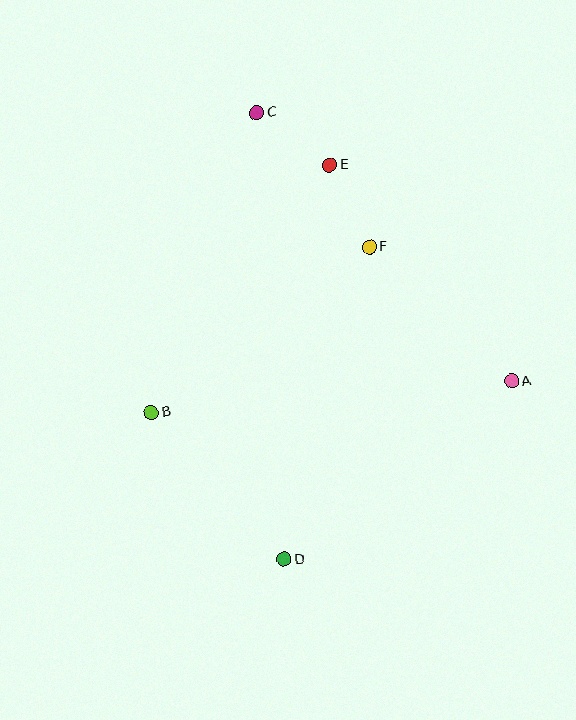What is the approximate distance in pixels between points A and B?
The distance between A and B is approximately 362 pixels.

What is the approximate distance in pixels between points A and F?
The distance between A and F is approximately 195 pixels.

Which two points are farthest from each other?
Points C and D are farthest from each other.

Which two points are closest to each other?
Points C and E are closest to each other.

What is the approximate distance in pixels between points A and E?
The distance between A and E is approximately 283 pixels.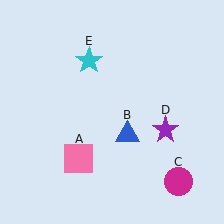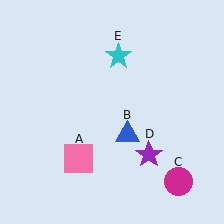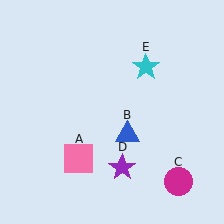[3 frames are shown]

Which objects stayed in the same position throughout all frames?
Pink square (object A) and blue triangle (object B) and magenta circle (object C) remained stationary.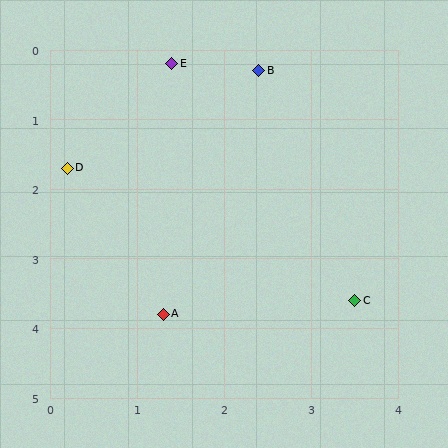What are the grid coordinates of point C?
Point C is at approximately (3.5, 3.6).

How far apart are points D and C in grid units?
Points D and C are about 3.8 grid units apart.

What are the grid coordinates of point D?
Point D is at approximately (0.2, 1.7).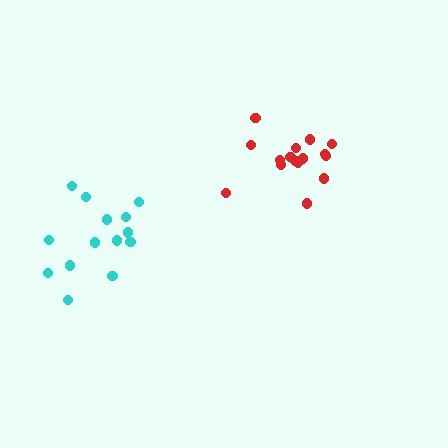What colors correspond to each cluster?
The clusters are colored: red, cyan.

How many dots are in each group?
Group 1: 16 dots, Group 2: 14 dots (30 total).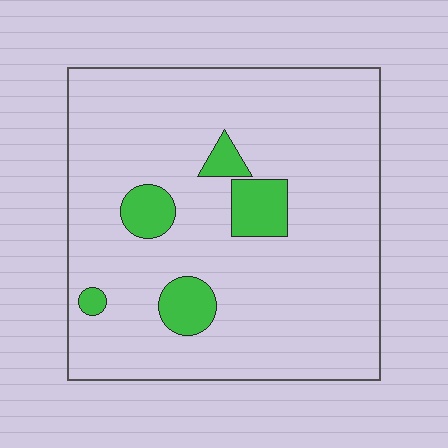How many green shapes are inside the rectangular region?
5.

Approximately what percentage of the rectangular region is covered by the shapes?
Approximately 10%.